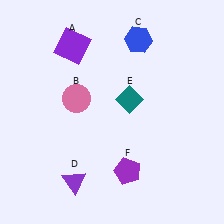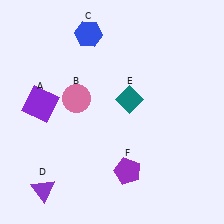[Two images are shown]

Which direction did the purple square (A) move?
The purple square (A) moved down.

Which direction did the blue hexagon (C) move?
The blue hexagon (C) moved left.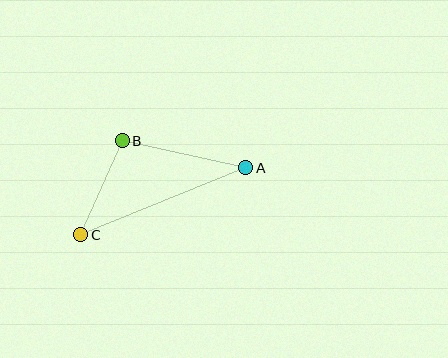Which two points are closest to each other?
Points B and C are closest to each other.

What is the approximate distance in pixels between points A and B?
The distance between A and B is approximately 126 pixels.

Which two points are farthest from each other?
Points A and C are farthest from each other.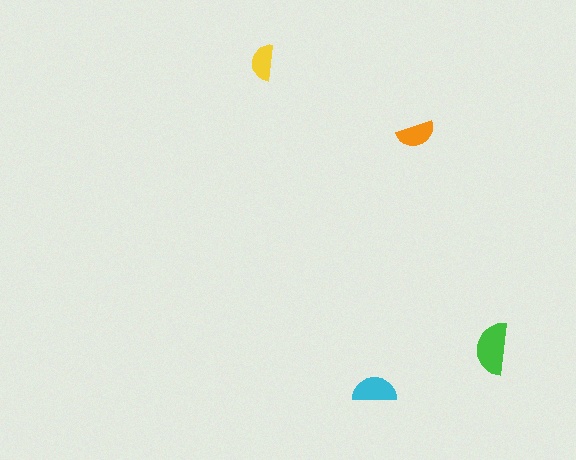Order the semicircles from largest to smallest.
the green one, the cyan one, the orange one, the yellow one.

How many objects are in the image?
There are 4 objects in the image.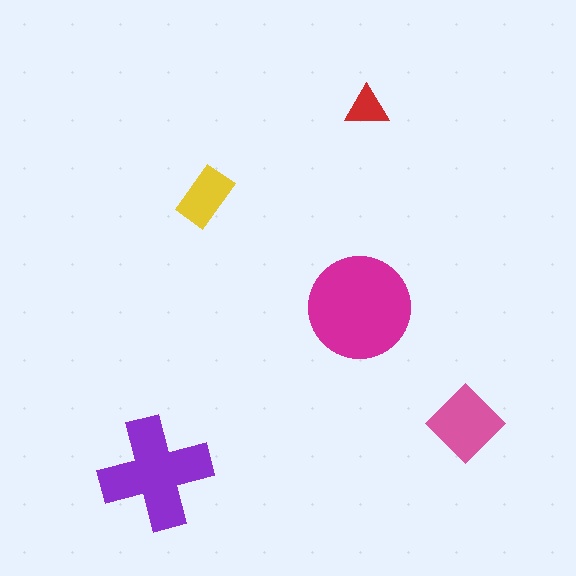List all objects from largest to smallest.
The magenta circle, the purple cross, the pink diamond, the yellow rectangle, the red triangle.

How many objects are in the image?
There are 5 objects in the image.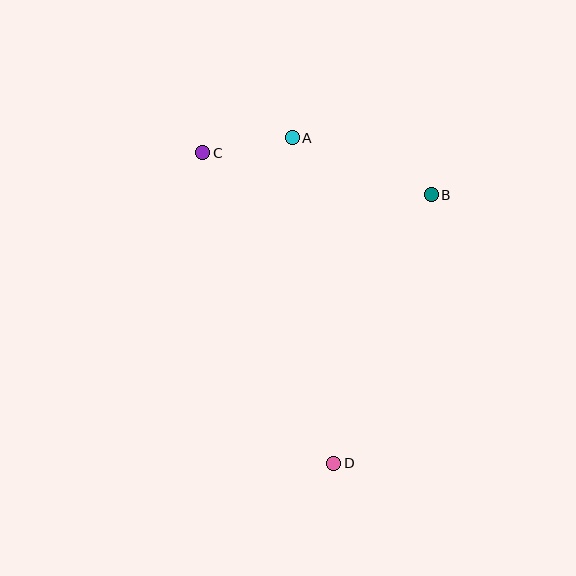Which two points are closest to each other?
Points A and C are closest to each other.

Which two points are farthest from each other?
Points C and D are farthest from each other.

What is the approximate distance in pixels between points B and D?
The distance between B and D is approximately 286 pixels.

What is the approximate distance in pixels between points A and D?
The distance between A and D is approximately 328 pixels.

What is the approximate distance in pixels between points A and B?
The distance between A and B is approximately 150 pixels.